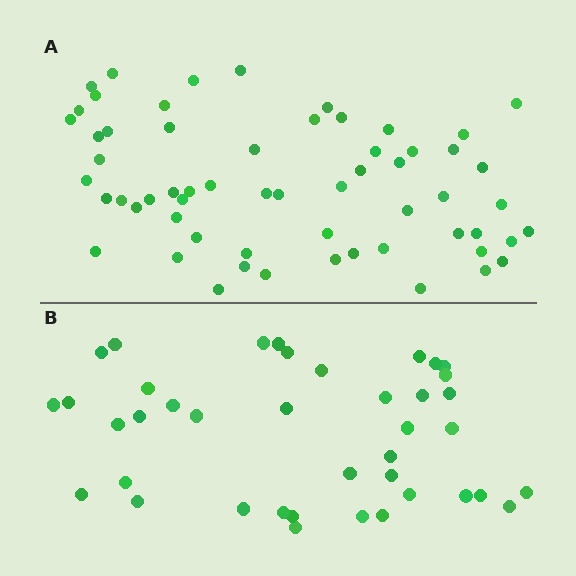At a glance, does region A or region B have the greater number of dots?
Region A (the top region) has more dots.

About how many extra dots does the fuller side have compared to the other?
Region A has approximately 20 more dots than region B.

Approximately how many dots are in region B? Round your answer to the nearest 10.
About 40 dots.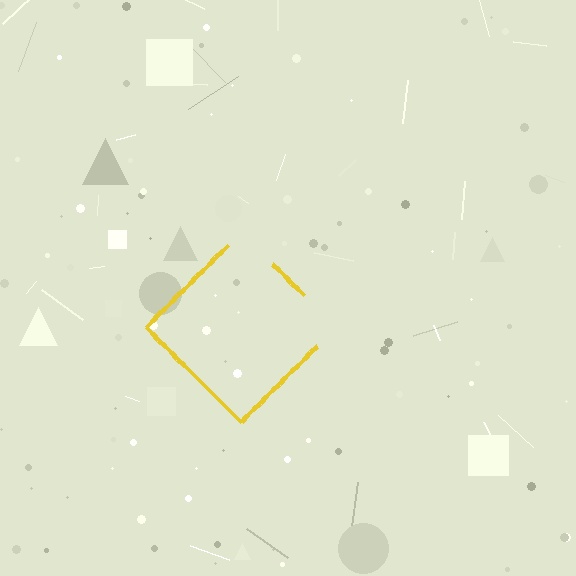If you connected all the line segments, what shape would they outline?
They would outline a diamond.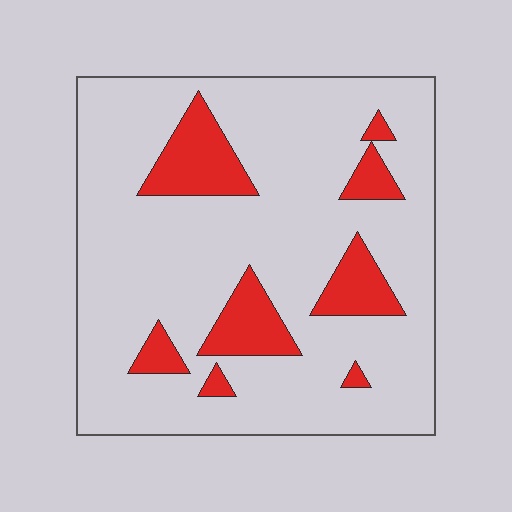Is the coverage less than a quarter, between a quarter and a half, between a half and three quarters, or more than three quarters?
Less than a quarter.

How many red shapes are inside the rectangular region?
8.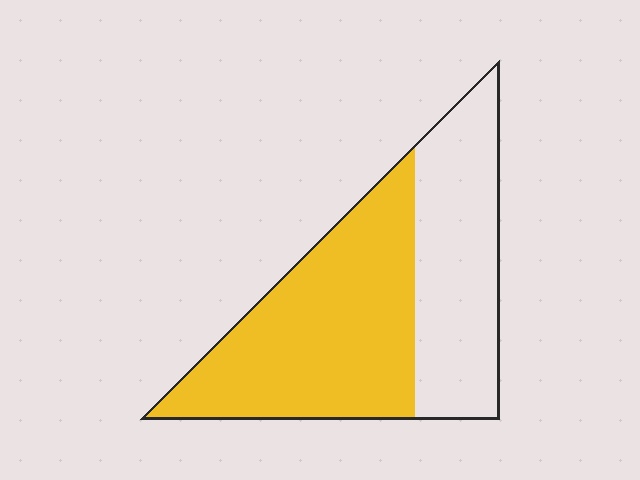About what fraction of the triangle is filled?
About three fifths (3/5).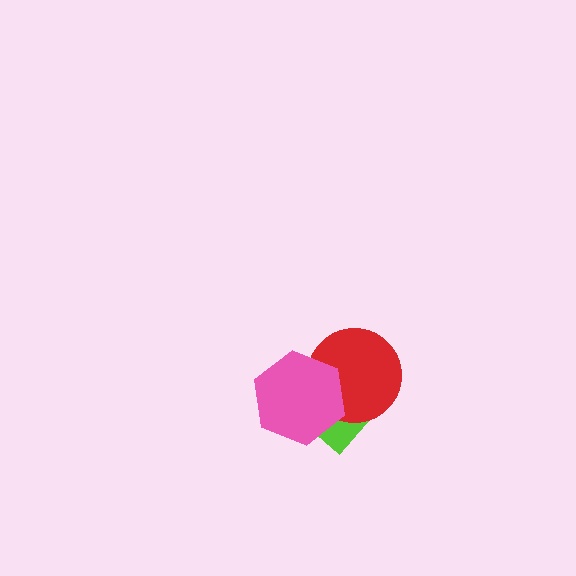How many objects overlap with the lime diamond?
2 objects overlap with the lime diamond.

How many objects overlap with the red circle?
2 objects overlap with the red circle.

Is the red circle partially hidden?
Yes, it is partially covered by another shape.